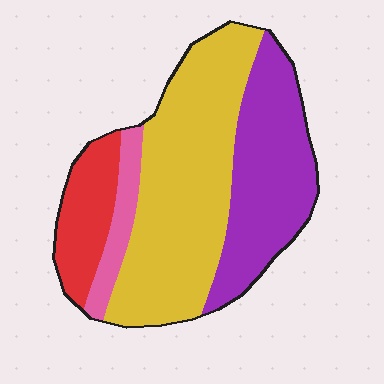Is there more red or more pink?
Red.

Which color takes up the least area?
Pink, at roughly 10%.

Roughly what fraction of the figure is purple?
Purple covers about 30% of the figure.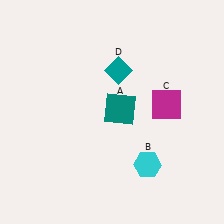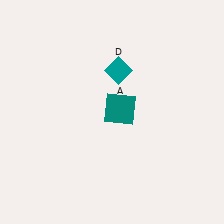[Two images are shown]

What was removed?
The magenta square (C), the cyan hexagon (B) were removed in Image 2.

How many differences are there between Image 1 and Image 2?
There are 2 differences between the two images.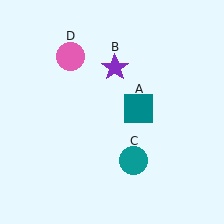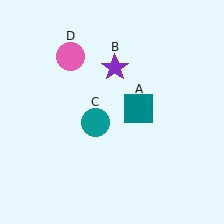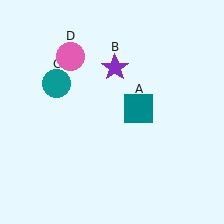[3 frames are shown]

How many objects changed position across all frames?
1 object changed position: teal circle (object C).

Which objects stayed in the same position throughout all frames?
Teal square (object A) and purple star (object B) and pink circle (object D) remained stationary.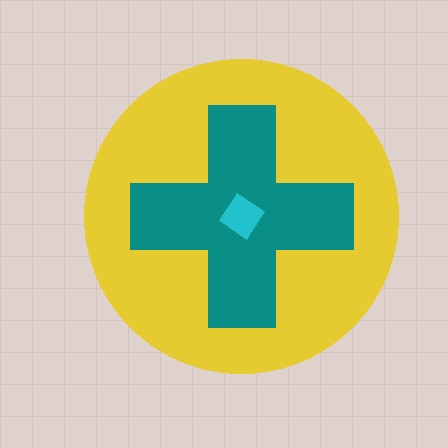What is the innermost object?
The cyan diamond.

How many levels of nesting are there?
3.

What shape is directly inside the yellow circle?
The teal cross.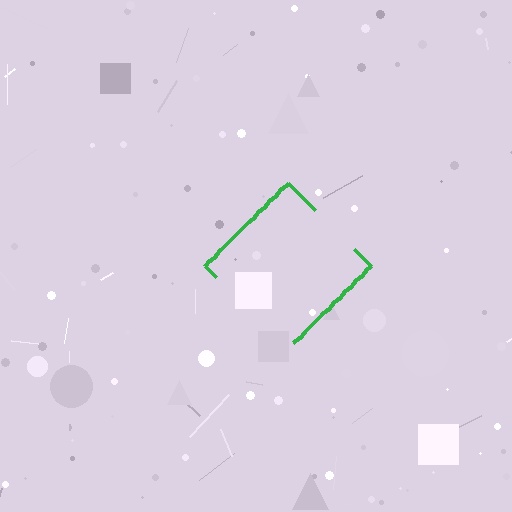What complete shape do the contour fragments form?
The contour fragments form a diamond.